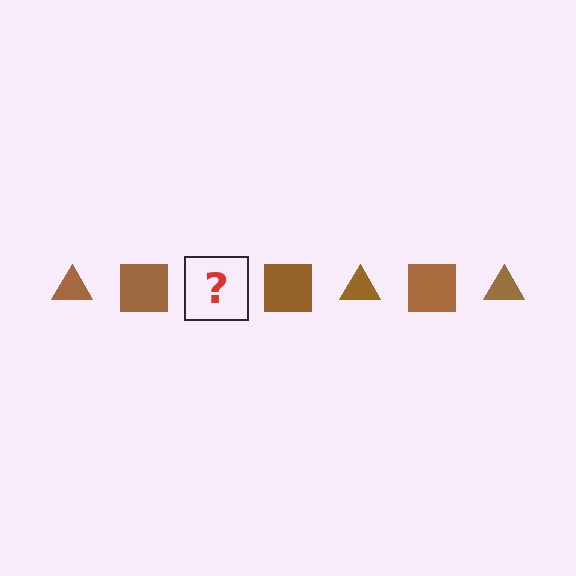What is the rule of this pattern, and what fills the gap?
The rule is that the pattern cycles through triangle, square shapes in brown. The gap should be filled with a brown triangle.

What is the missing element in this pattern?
The missing element is a brown triangle.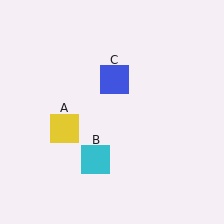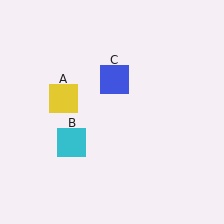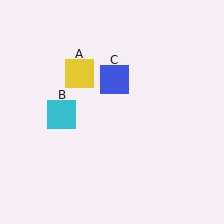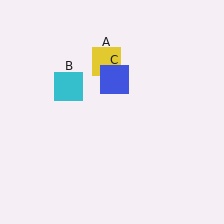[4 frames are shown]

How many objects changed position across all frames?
2 objects changed position: yellow square (object A), cyan square (object B).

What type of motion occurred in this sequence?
The yellow square (object A), cyan square (object B) rotated clockwise around the center of the scene.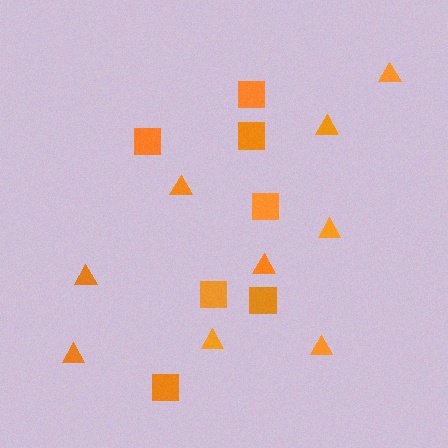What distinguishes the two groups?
There are 2 groups: one group of triangles (9) and one group of squares (7).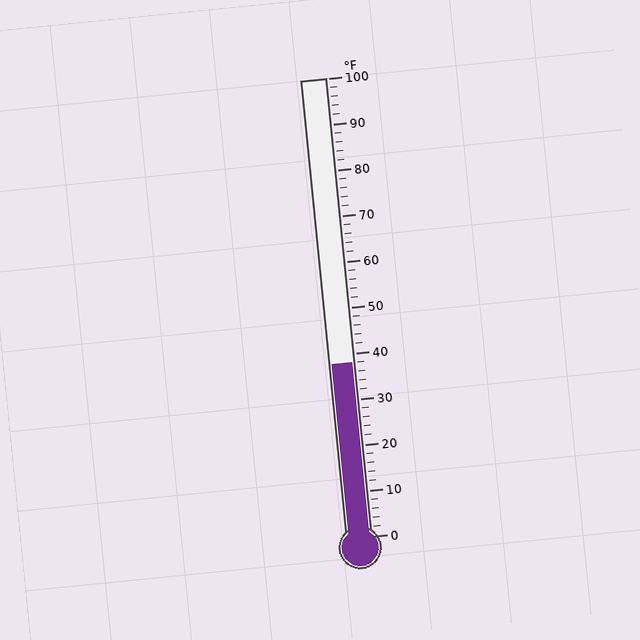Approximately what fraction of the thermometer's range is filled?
The thermometer is filled to approximately 40% of its range.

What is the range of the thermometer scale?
The thermometer scale ranges from 0°F to 100°F.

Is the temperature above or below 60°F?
The temperature is below 60°F.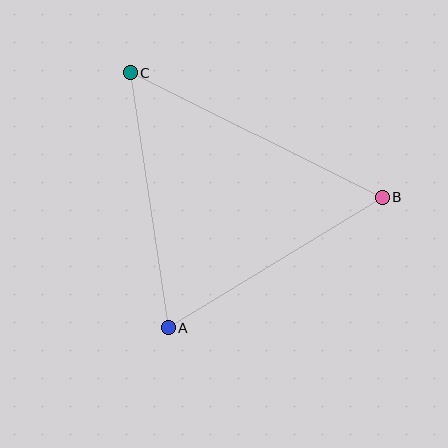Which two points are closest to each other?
Points A and B are closest to each other.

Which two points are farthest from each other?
Points B and C are farthest from each other.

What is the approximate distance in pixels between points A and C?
The distance between A and C is approximately 258 pixels.